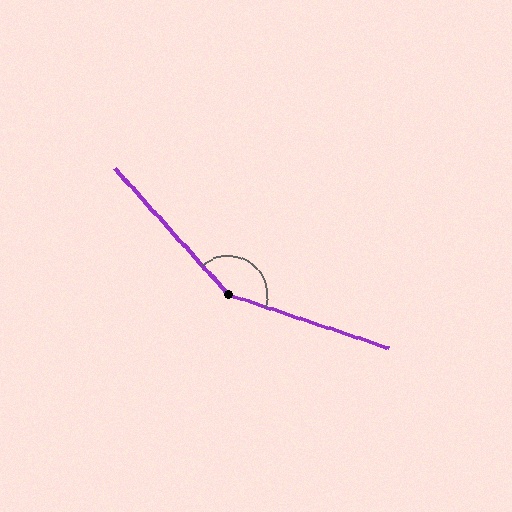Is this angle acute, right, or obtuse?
It is obtuse.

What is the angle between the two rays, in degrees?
Approximately 150 degrees.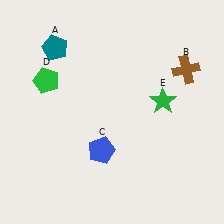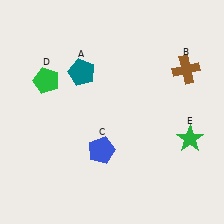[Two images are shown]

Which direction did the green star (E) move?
The green star (E) moved down.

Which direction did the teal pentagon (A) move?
The teal pentagon (A) moved right.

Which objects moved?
The objects that moved are: the teal pentagon (A), the green star (E).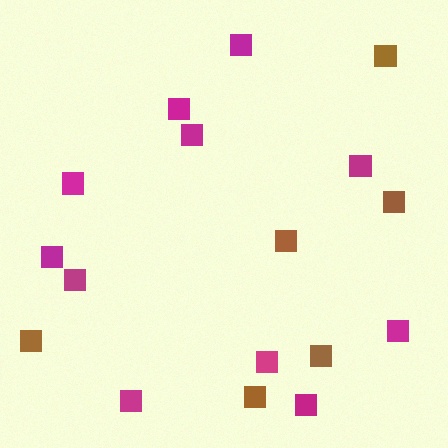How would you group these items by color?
There are 2 groups: one group of magenta squares (11) and one group of brown squares (6).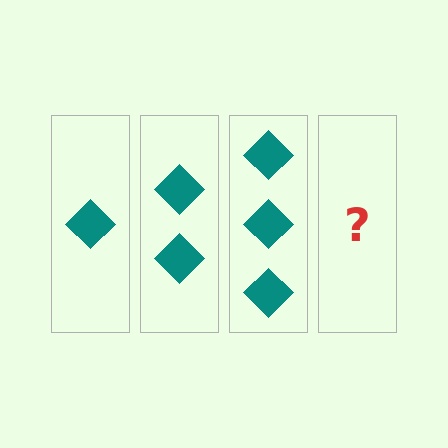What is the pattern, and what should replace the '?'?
The pattern is that each step adds one more diamond. The '?' should be 4 diamonds.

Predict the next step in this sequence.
The next step is 4 diamonds.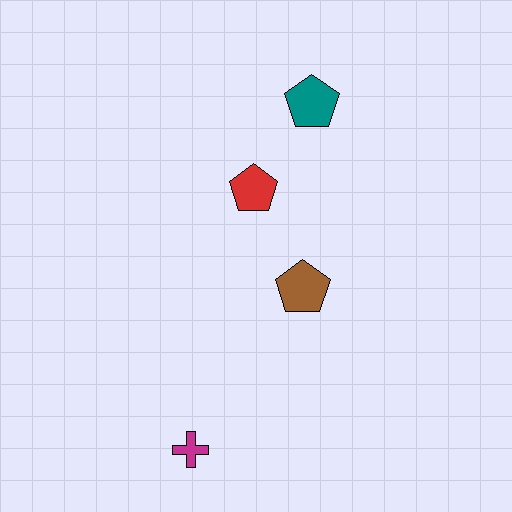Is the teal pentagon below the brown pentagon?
No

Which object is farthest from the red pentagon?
The magenta cross is farthest from the red pentagon.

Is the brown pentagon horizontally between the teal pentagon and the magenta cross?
Yes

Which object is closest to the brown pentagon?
The red pentagon is closest to the brown pentagon.